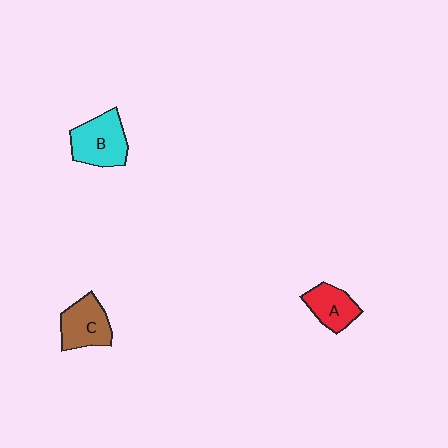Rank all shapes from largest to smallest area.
From largest to smallest: B (cyan), C (brown), A (red).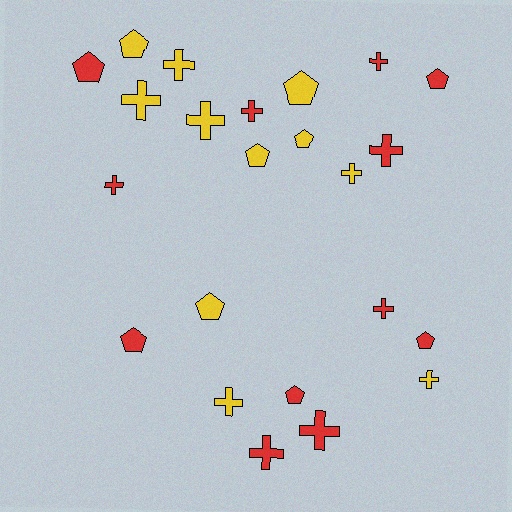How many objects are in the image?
There are 23 objects.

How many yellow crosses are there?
There are 6 yellow crosses.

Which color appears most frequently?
Red, with 12 objects.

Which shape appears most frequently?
Cross, with 13 objects.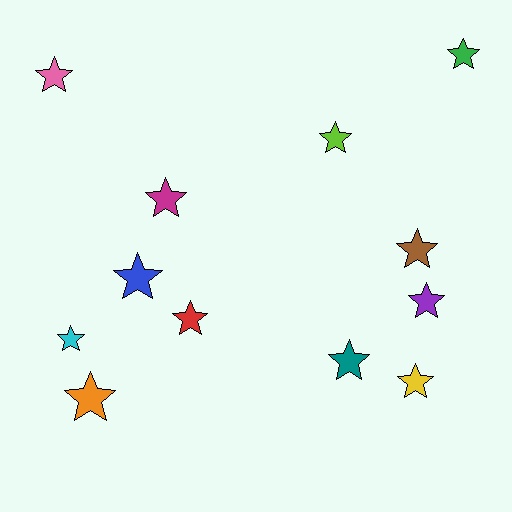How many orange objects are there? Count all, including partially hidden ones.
There is 1 orange object.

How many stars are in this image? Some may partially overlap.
There are 12 stars.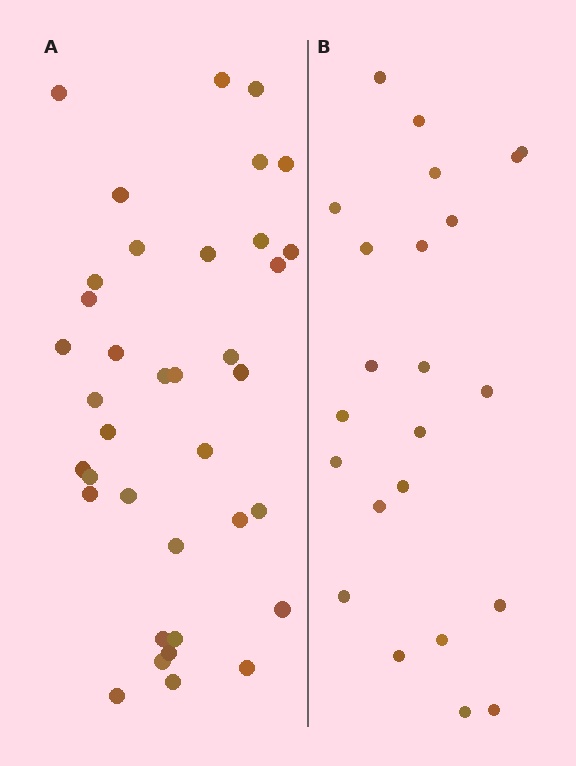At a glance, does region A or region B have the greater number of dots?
Region A (the left region) has more dots.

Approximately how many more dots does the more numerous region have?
Region A has approximately 15 more dots than region B.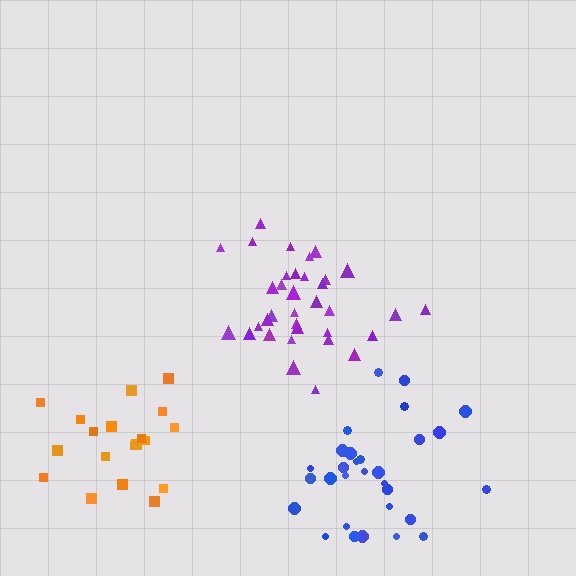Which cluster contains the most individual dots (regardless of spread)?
Purple (35).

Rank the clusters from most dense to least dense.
purple, blue, orange.